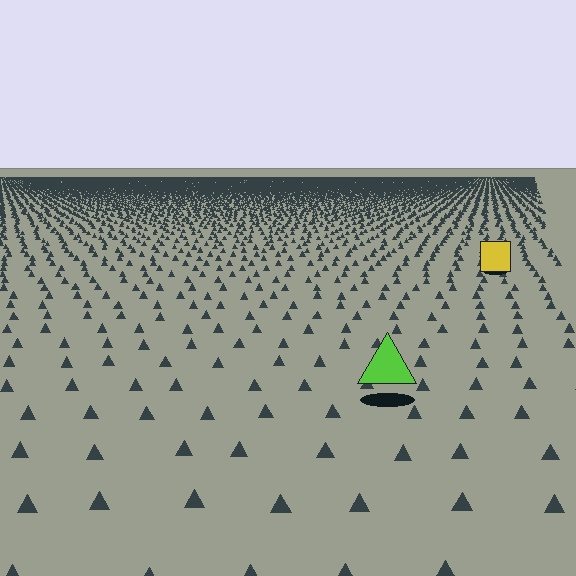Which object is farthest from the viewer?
The yellow square is farthest from the viewer. It appears smaller and the ground texture around it is denser.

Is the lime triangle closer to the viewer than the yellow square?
Yes. The lime triangle is closer — you can tell from the texture gradient: the ground texture is coarser near it.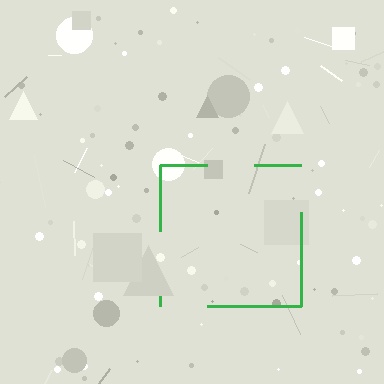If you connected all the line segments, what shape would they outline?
They would outline a square.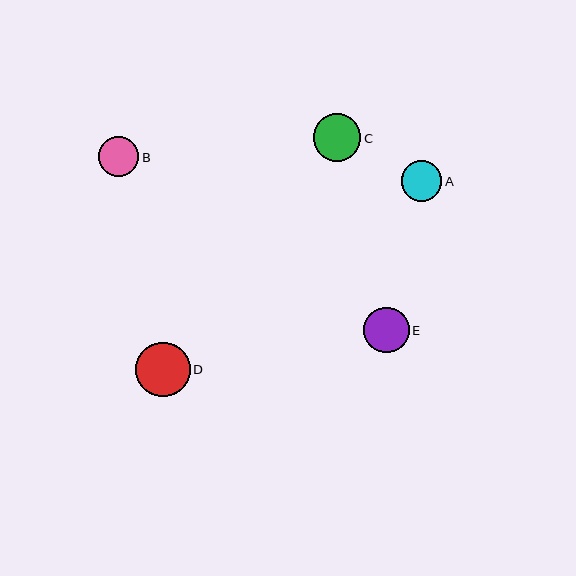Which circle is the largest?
Circle D is the largest with a size of approximately 55 pixels.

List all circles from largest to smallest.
From largest to smallest: D, C, E, A, B.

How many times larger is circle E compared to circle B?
Circle E is approximately 1.1 times the size of circle B.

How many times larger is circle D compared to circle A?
Circle D is approximately 1.4 times the size of circle A.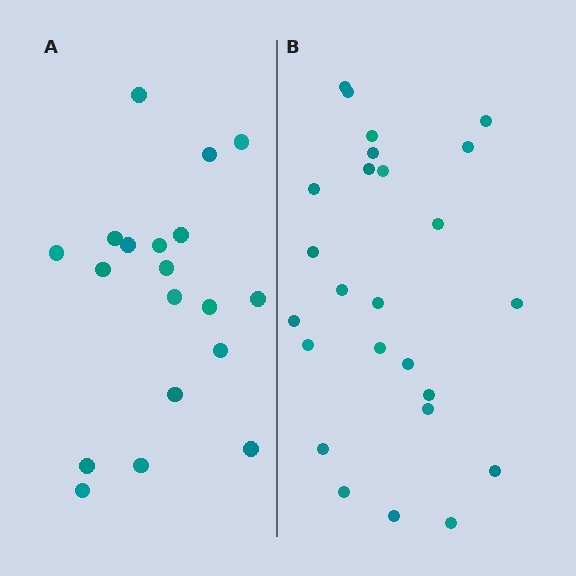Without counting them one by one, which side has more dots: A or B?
Region B (the right region) has more dots.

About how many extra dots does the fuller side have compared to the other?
Region B has about 6 more dots than region A.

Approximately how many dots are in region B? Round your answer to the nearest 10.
About 20 dots. (The exact count is 25, which rounds to 20.)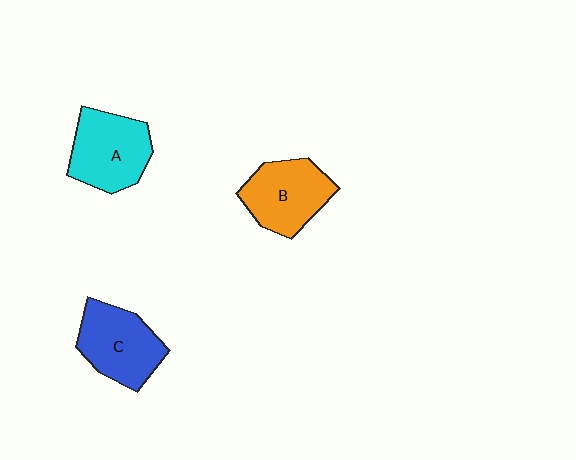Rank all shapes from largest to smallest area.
From largest to smallest: A (cyan), C (blue), B (orange).